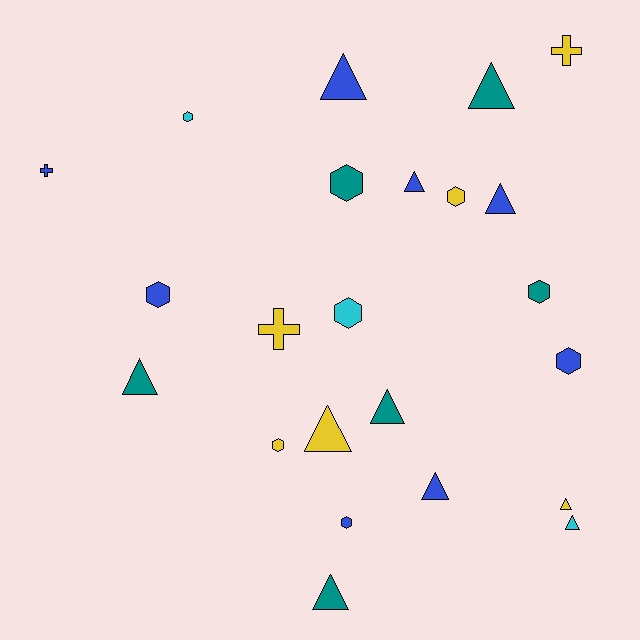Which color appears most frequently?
Blue, with 8 objects.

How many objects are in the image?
There are 23 objects.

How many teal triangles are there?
There are 4 teal triangles.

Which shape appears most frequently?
Triangle, with 11 objects.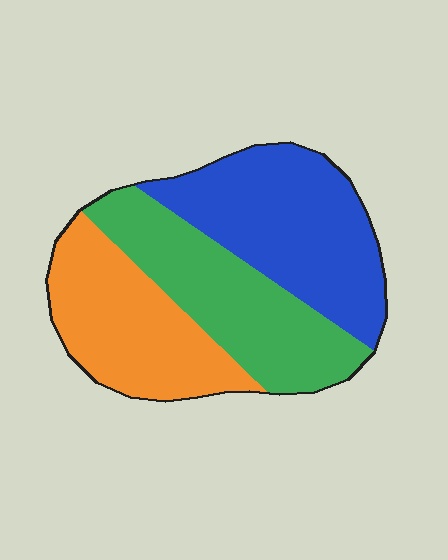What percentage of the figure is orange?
Orange covers about 30% of the figure.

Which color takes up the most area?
Blue, at roughly 35%.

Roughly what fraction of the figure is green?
Green takes up between a sixth and a third of the figure.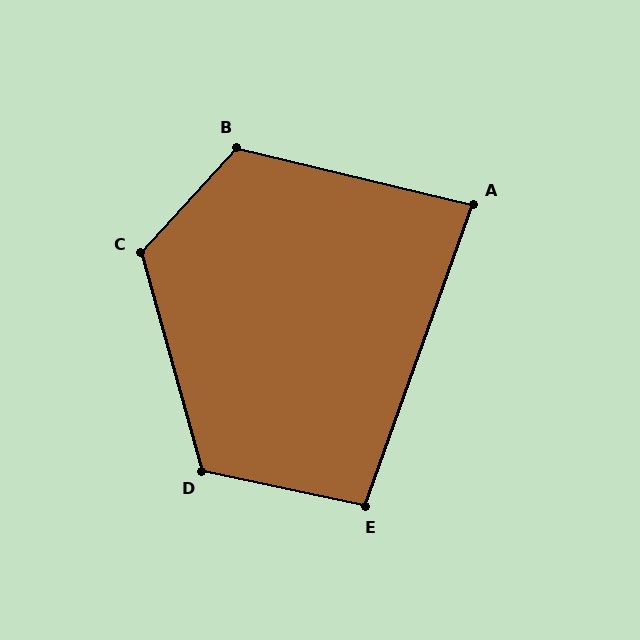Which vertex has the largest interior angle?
C, at approximately 122 degrees.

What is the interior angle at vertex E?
Approximately 97 degrees (obtuse).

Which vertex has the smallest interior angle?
A, at approximately 84 degrees.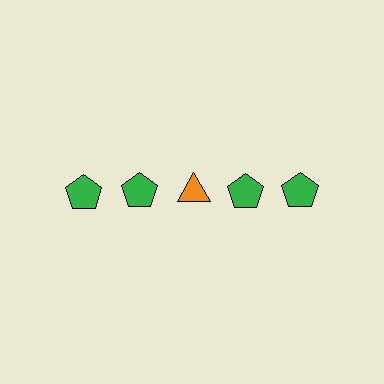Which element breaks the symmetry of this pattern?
The orange triangle in the top row, center column breaks the symmetry. All other shapes are green pentagons.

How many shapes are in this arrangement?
There are 5 shapes arranged in a grid pattern.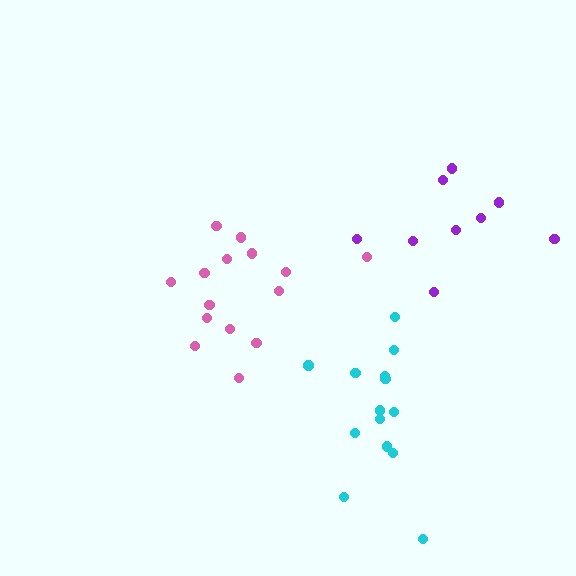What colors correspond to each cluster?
The clusters are colored: cyan, pink, purple.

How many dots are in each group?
Group 1: 14 dots, Group 2: 15 dots, Group 3: 9 dots (38 total).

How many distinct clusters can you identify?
There are 3 distinct clusters.